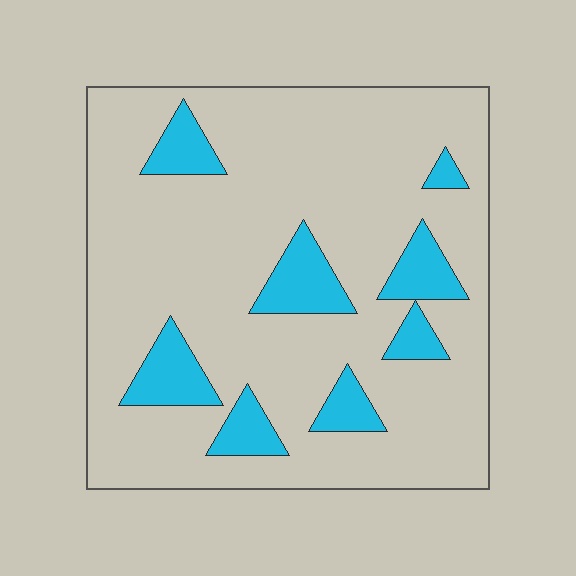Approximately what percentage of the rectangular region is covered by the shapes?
Approximately 15%.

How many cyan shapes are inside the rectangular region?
8.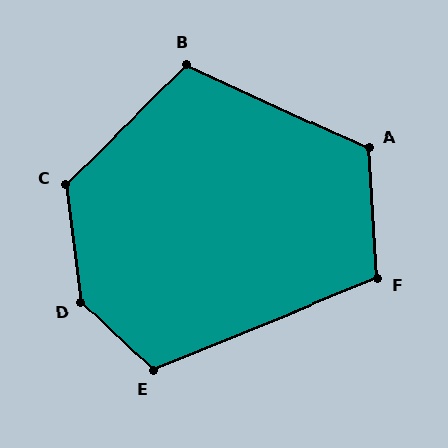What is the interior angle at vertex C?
Approximately 127 degrees (obtuse).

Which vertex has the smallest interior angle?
F, at approximately 108 degrees.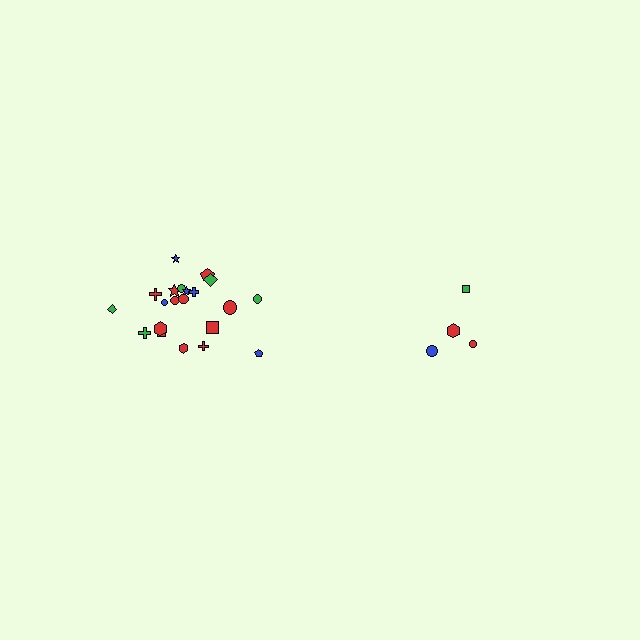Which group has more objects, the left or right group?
The left group.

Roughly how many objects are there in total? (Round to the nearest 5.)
Roughly 25 objects in total.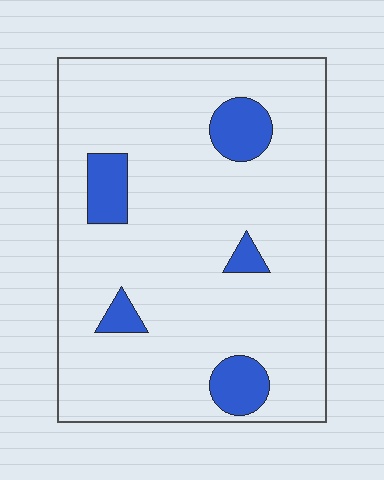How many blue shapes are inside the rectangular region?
5.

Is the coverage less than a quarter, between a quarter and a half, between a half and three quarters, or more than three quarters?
Less than a quarter.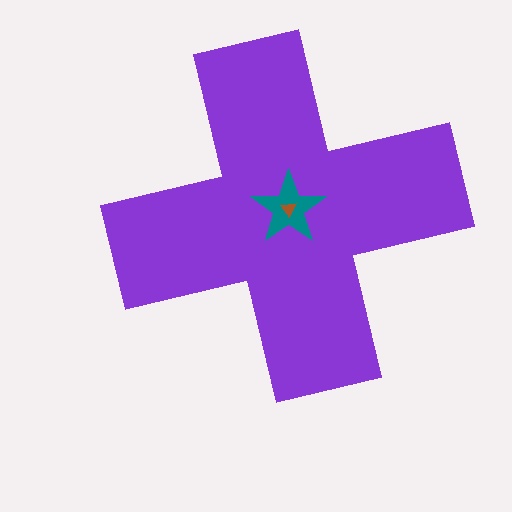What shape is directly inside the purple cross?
The teal star.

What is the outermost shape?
The purple cross.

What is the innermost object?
The brown triangle.